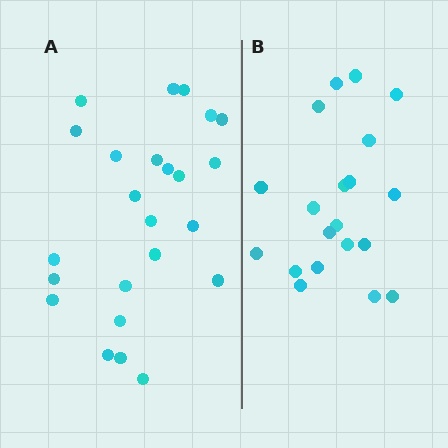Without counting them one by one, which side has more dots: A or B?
Region A (the left region) has more dots.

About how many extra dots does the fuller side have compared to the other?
Region A has about 4 more dots than region B.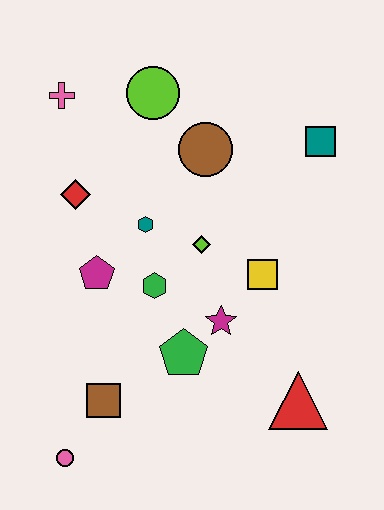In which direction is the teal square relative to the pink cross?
The teal square is to the right of the pink cross.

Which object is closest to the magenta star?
The green pentagon is closest to the magenta star.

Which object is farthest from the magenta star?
The pink cross is farthest from the magenta star.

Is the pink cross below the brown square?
No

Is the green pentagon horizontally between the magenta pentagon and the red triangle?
Yes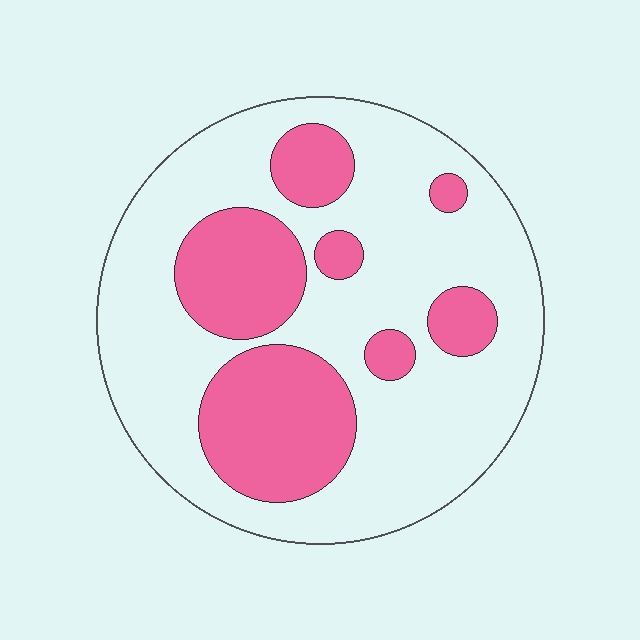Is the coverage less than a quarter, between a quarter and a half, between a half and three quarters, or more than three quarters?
Between a quarter and a half.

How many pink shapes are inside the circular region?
7.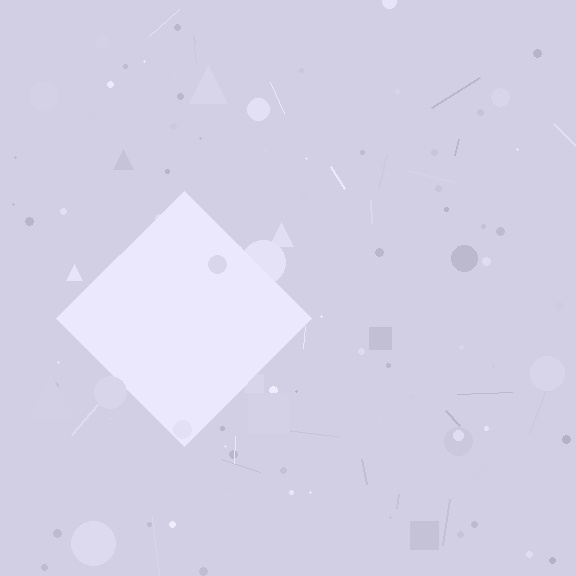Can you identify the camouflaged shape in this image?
The camouflaged shape is a diamond.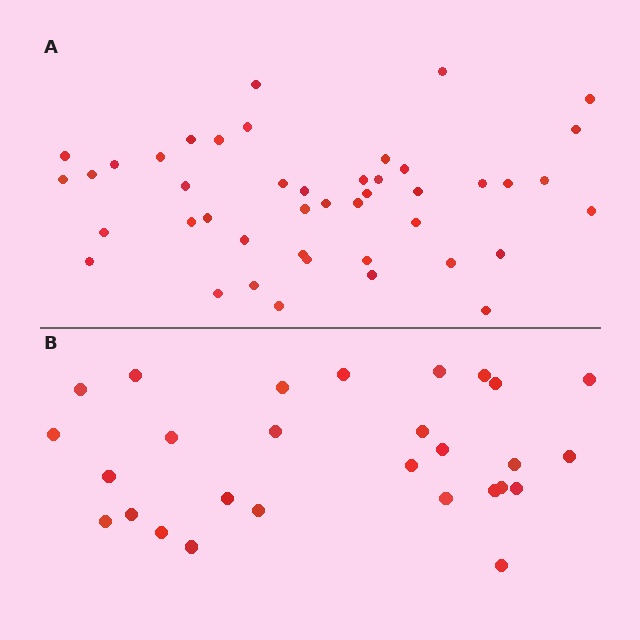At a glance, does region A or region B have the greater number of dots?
Region A (the top region) has more dots.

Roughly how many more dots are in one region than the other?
Region A has approximately 15 more dots than region B.